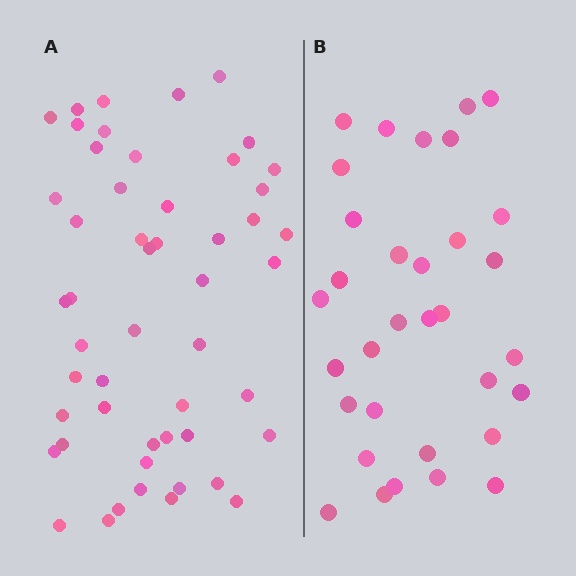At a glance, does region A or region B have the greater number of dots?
Region A (the left region) has more dots.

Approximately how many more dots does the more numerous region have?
Region A has approximately 20 more dots than region B.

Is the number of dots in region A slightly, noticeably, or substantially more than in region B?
Region A has substantially more. The ratio is roughly 1.5 to 1.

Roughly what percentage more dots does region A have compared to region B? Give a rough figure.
About 55% more.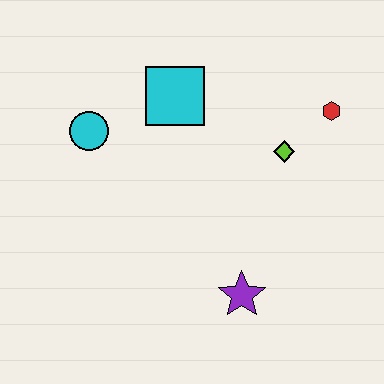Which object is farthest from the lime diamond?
The cyan circle is farthest from the lime diamond.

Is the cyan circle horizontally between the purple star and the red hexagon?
No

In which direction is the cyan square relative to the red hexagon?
The cyan square is to the left of the red hexagon.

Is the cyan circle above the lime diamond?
Yes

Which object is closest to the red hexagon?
The lime diamond is closest to the red hexagon.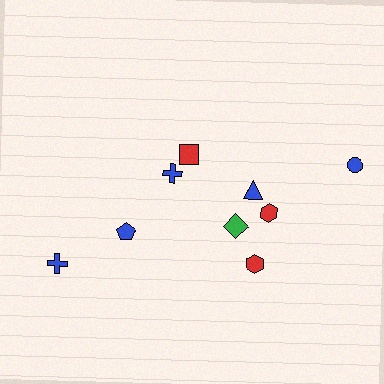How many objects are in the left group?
There are 3 objects.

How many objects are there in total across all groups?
There are 9 objects.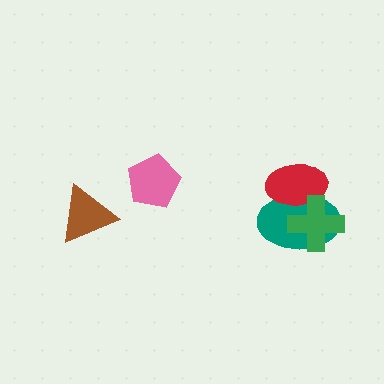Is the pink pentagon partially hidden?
No, no other shape covers it.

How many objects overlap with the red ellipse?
2 objects overlap with the red ellipse.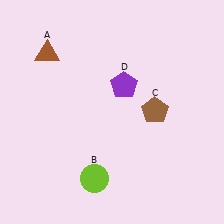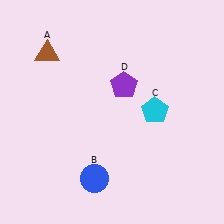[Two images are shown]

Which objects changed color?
B changed from lime to blue. C changed from brown to cyan.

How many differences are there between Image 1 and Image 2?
There are 2 differences between the two images.